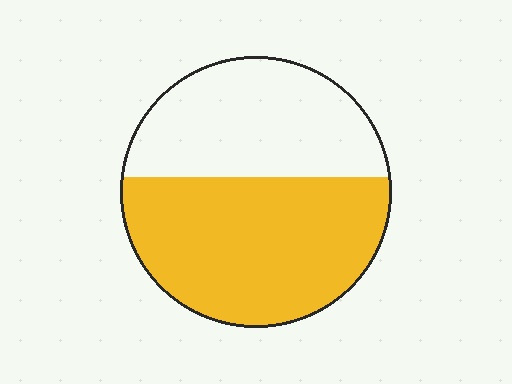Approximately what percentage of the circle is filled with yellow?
Approximately 55%.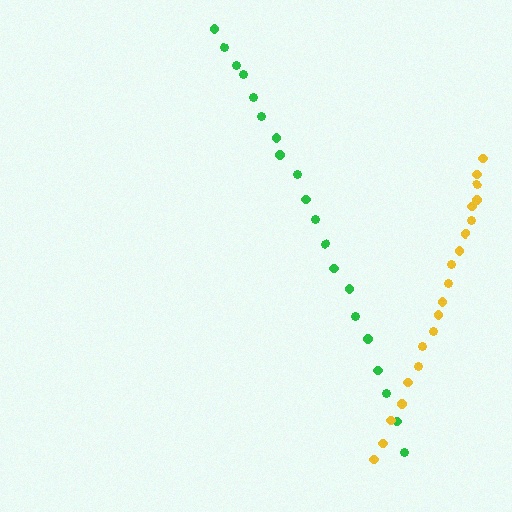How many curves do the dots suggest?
There are 2 distinct paths.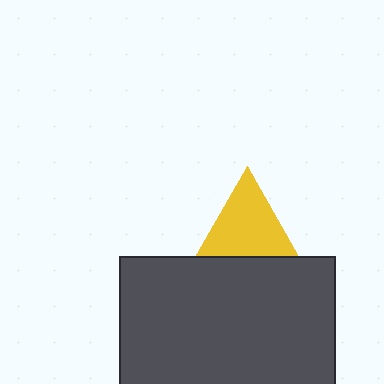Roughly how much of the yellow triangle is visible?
About half of it is visible (roughly 62%).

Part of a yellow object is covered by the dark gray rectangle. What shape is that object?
It is a triangle.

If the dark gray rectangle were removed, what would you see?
You would see the complete yellow triangle.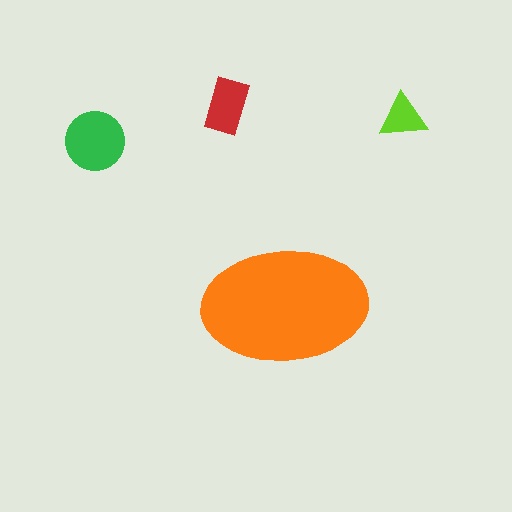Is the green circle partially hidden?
No, the green circle is fully visible.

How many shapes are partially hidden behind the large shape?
0 shapes are partially hidden.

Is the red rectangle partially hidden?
No, the red rectangle is fully visible.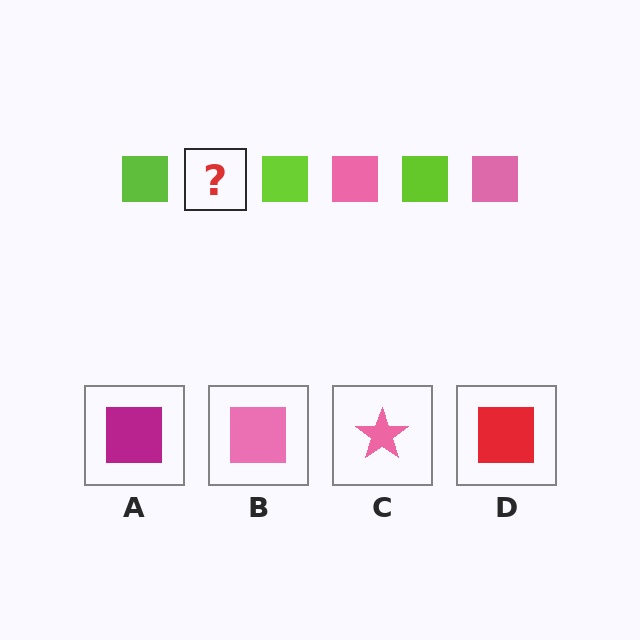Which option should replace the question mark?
Option B.